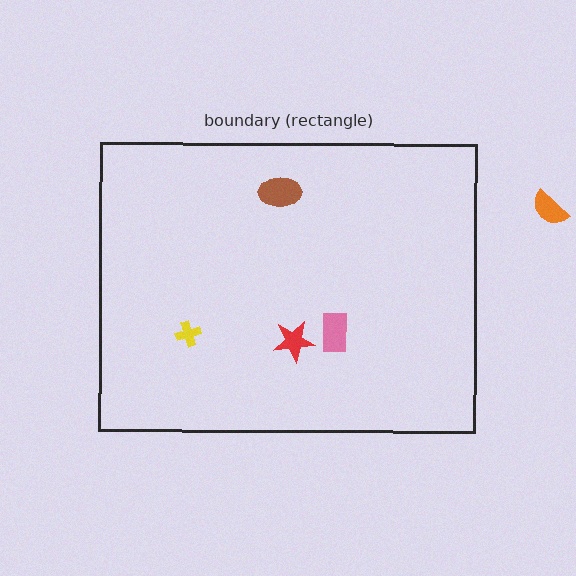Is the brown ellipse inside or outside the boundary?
Inside.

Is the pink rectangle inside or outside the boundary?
Inside.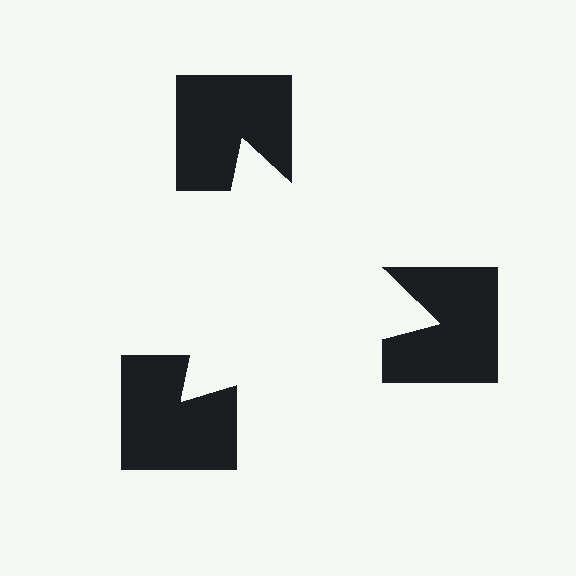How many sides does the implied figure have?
3 sides.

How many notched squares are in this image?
There are 3 — one at each vertex of the illusory triangle.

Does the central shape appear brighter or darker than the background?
It typically appears slightly brighter than the background, even though no actual brightness change is drawn.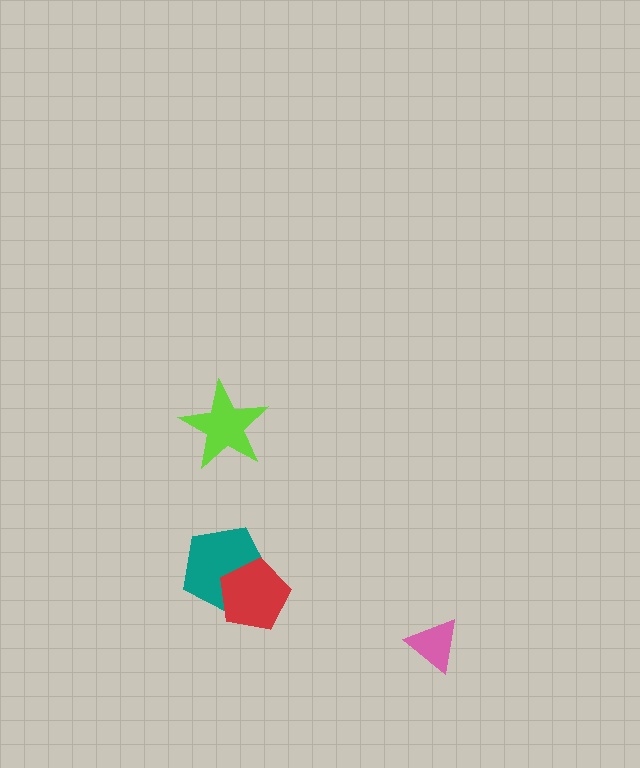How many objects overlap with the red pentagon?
1 object overlaps with the red pentagon.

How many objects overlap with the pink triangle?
0 objects overlap with the pink triangle.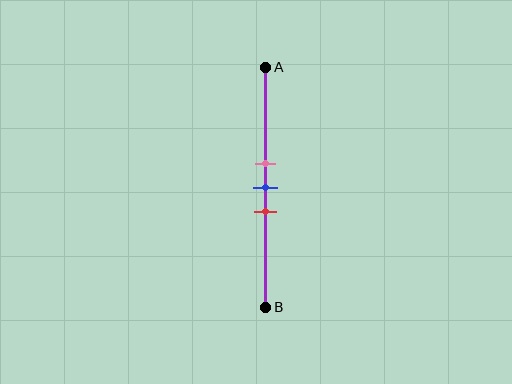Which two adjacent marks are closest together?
The pink and blue marks are the closest adjacent pair.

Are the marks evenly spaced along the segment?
Yes, the marks are approximately evenly spaced.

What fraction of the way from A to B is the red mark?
The red mark is approximately 60% (0.6) of the way from A to B.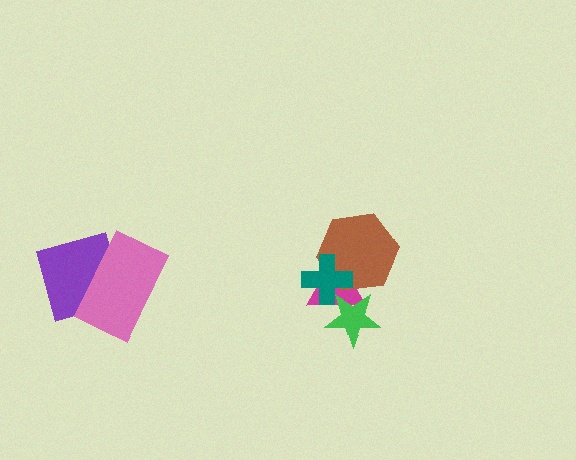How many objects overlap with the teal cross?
3 objects overlap with the teal cross.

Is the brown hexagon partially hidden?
Yes, it is partially covered by another shape.